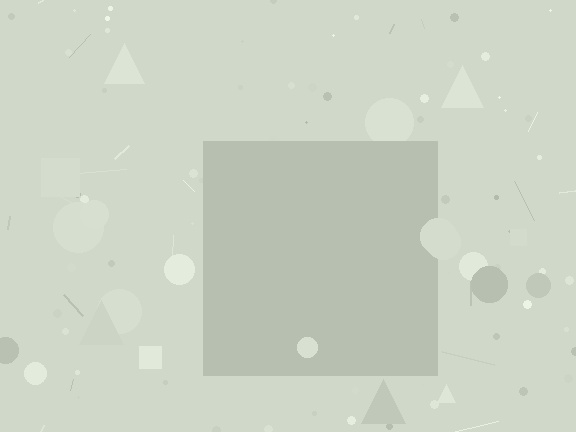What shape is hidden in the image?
A square is hidden in the image.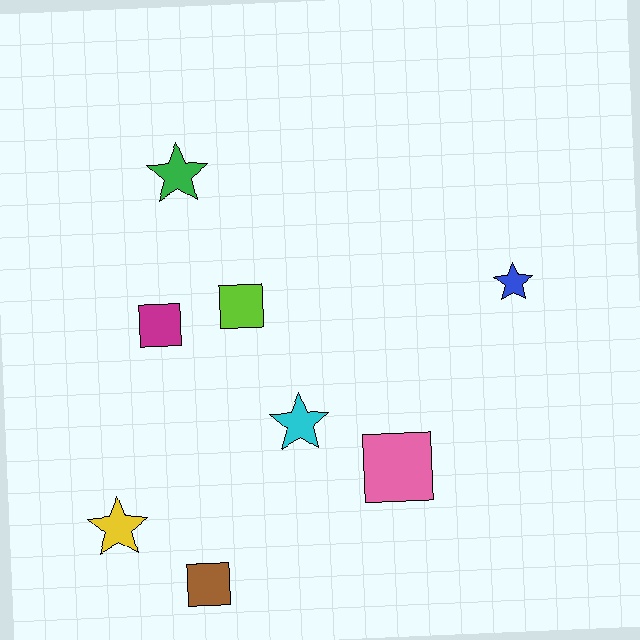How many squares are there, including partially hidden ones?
There are 4 squares.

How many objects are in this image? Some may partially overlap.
There are 8 objects.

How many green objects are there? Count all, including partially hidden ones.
There is 1 green object.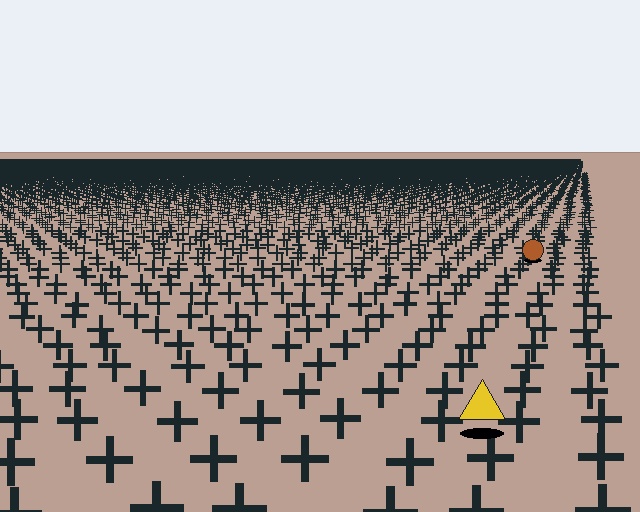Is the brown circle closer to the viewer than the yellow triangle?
No. The yellow triangle is closer — you can tell from the texture gradient: the ground texture is coarser near it.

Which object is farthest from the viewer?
The brown circle is farthest from the viewer. It appears smaller and the ground texture around it is denser.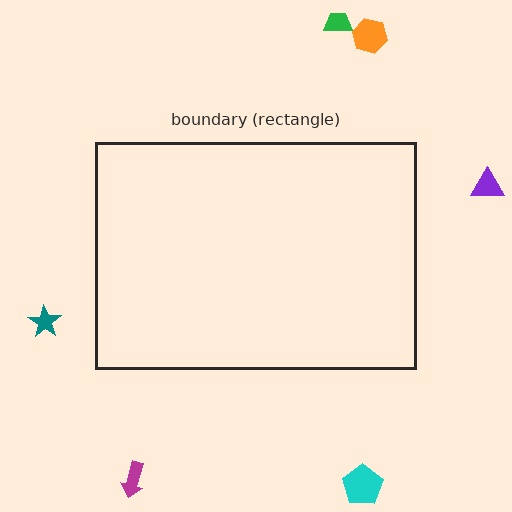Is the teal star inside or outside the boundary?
Outside.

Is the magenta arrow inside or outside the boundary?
Outside.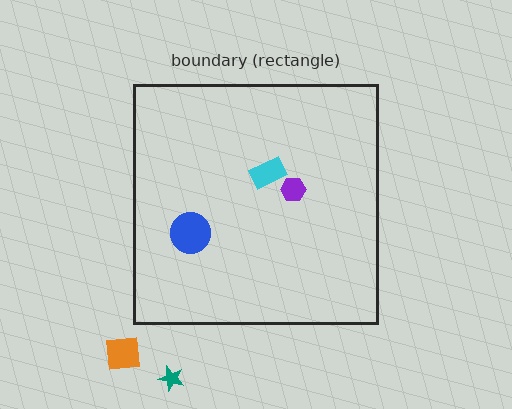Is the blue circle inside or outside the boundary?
Inside.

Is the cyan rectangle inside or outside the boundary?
Inside.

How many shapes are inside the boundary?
3 inside, 2 outside.